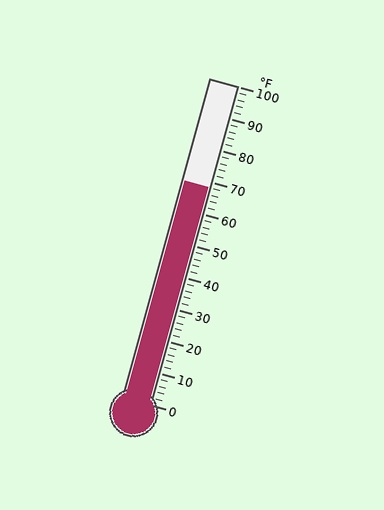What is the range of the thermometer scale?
The thermometer scale ranges from 0°F to 100°F.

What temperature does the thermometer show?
The thermometer shows approximately 68°F.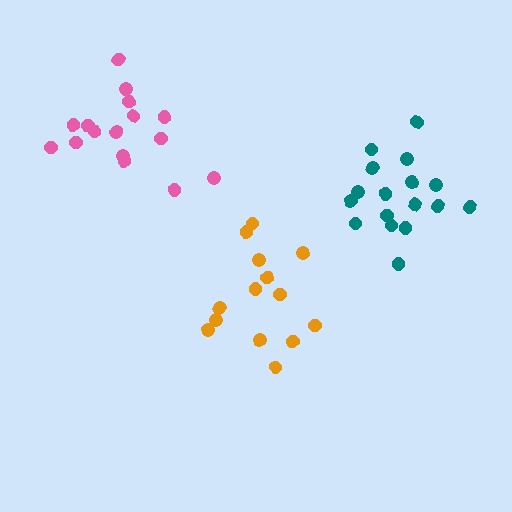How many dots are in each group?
Group 1: 14 dots, Group 2: 16 dots, Group 3: 17 dots (47 total).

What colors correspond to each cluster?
The clusters are colored: orange, pink, teal.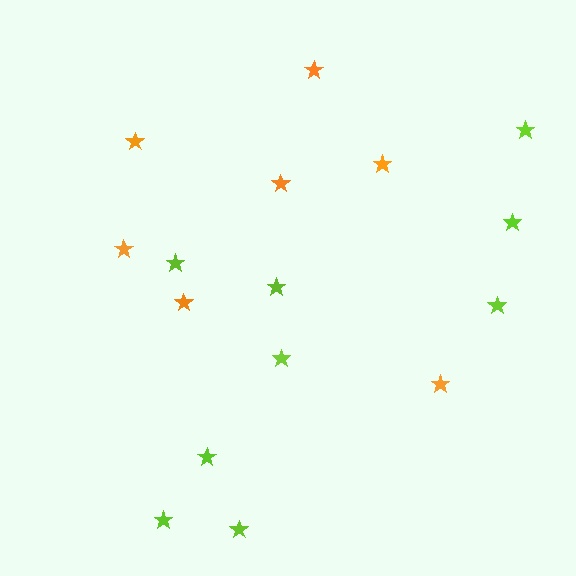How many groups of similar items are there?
There are 2 groups: one group of lime stars (9) and one group of orange stars (7).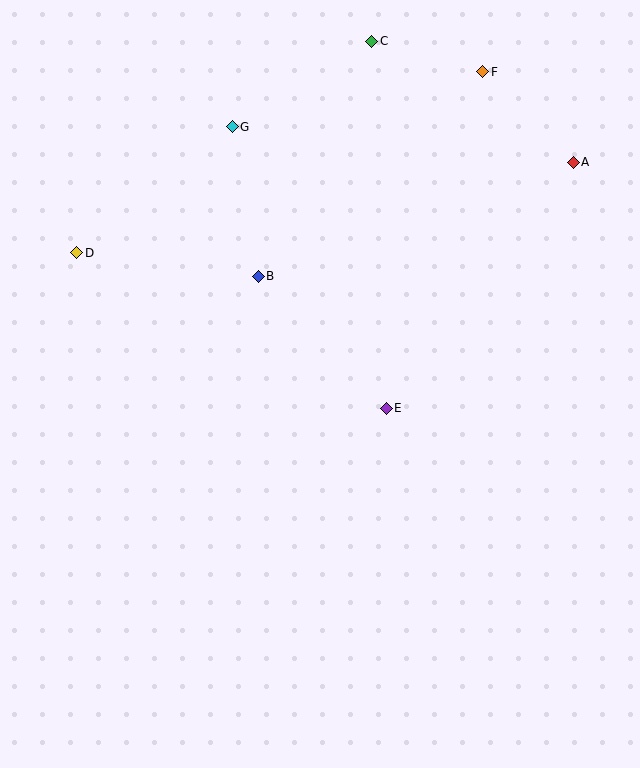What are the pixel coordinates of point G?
Point G is at (232, 127).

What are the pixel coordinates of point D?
Point D is at (77, 253).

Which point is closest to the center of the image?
Point E at (386, 408) is closest to the center.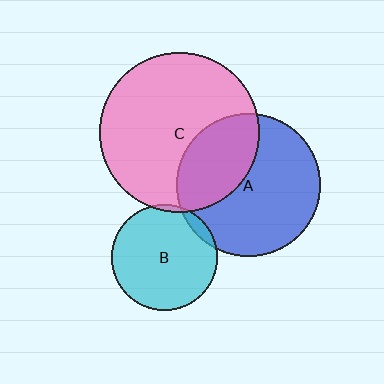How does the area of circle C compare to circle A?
Approximately 1.2 times.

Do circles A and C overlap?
Yes.